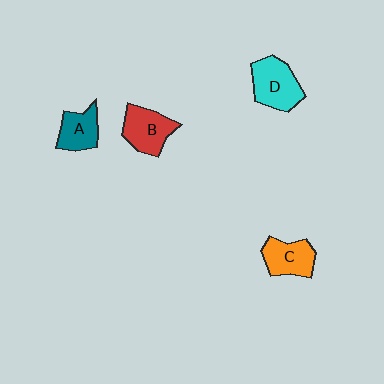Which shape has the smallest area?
Shape A (teal).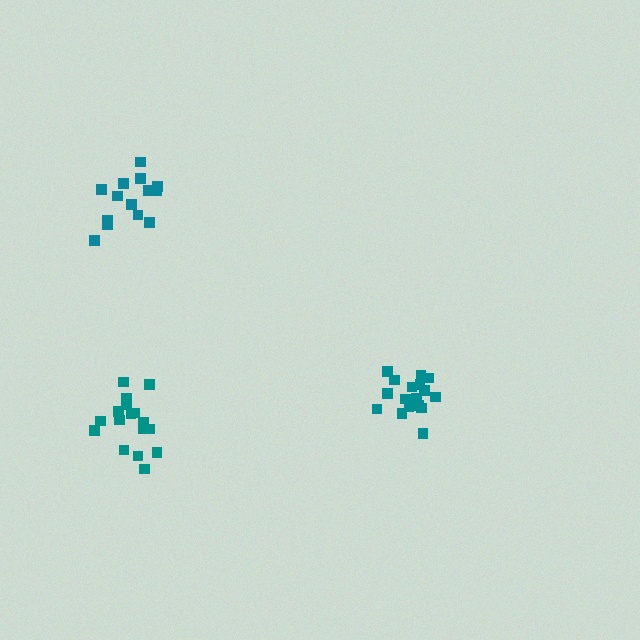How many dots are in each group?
Group 1: 17 dots, Group 2: 17 dots, Group 3: 14 dots (48 total).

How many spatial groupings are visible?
There are 3 spatial groupings.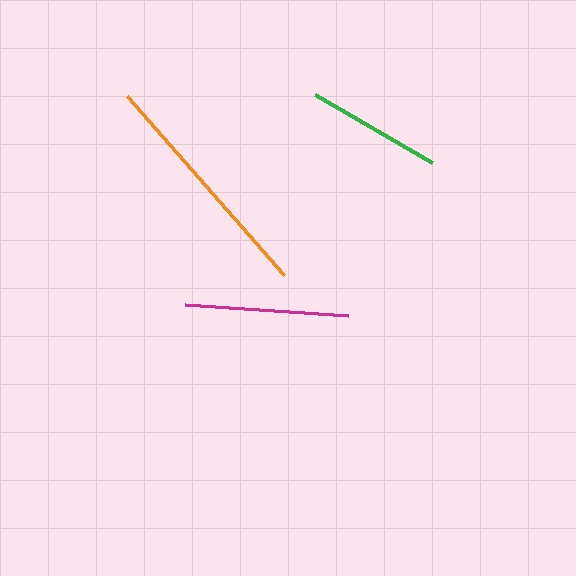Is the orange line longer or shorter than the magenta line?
The orange line is longer than the magenta line.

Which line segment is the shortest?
The green line is the shortest at approximately 135 pixels.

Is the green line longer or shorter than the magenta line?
The magenta line is longer than the green line.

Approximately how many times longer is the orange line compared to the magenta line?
The orange line is approximately 1.5 times the length of the magenta line.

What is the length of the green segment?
The green segment is approximately 135 pixels long.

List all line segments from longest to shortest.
From longest to shortest: orange, magenta, green.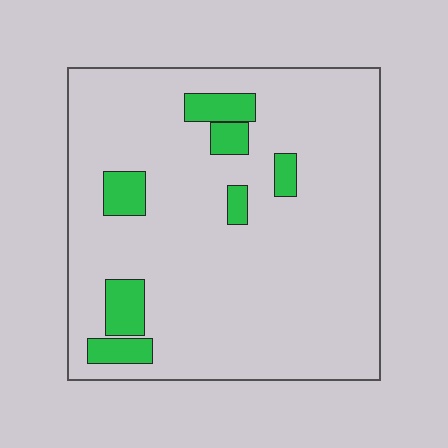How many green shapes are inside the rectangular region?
7.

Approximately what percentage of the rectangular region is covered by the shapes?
Approximately 10%.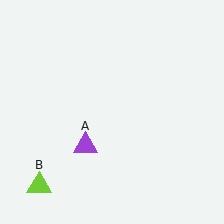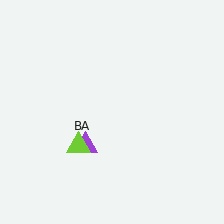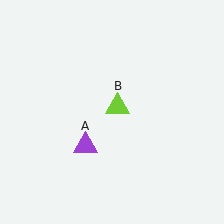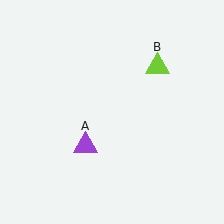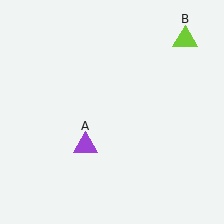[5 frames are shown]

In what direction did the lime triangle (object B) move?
The lime triangle (object B) moved up and to the right.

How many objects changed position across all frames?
1 object changed position: lime triangle (object B).